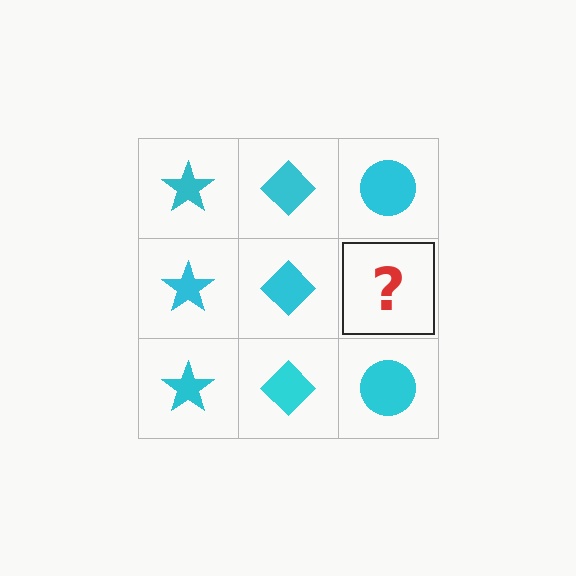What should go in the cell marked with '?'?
The missing cell should contain a cyan circle.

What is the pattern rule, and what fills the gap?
The rule is that each column has a consistent shape. The gap should be filled with a cyan circle.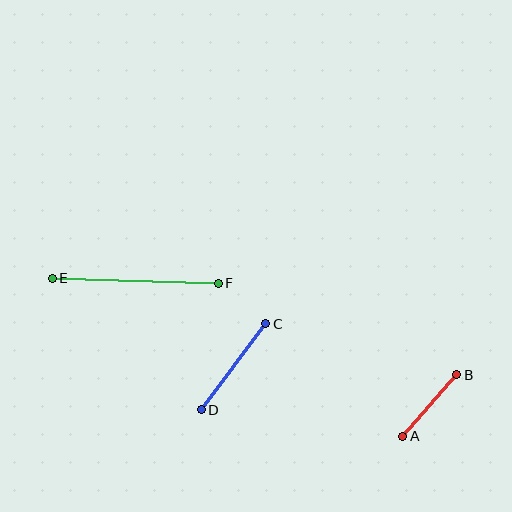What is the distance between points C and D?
The distance is approximately 107 pixels.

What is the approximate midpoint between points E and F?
The midpoint is at approximately (135, 281) pixels.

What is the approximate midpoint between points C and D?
The midpoint is at approximately (234, 367) pixels.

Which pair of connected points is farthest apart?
Points E and F are farthest apart.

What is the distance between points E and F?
The distance is approximately 166 pixels.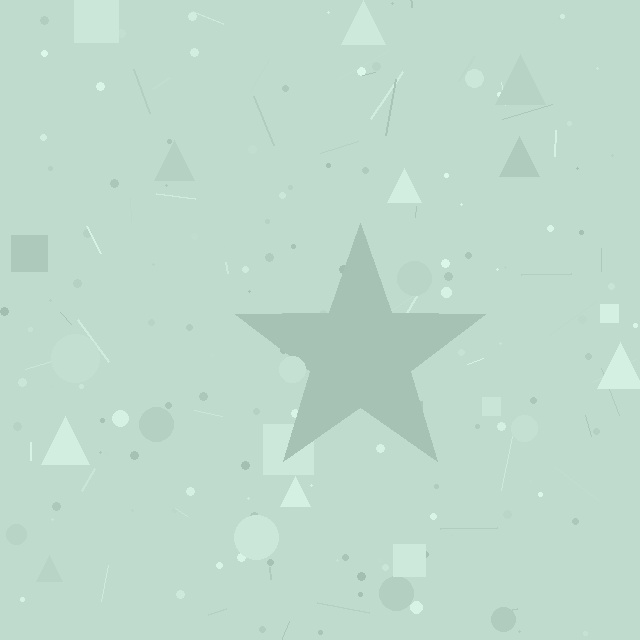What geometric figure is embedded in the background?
A star is embedded in the background.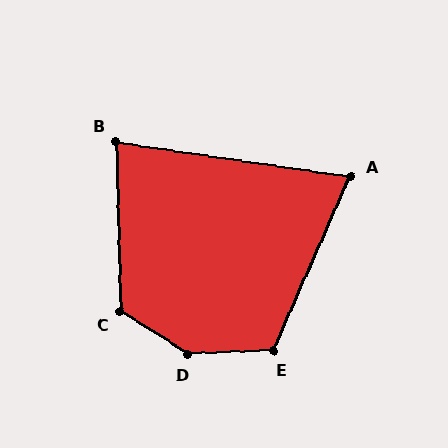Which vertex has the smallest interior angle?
A, at approximately 74 degrees.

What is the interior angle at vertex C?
Approximately 124 degrees (obtuse).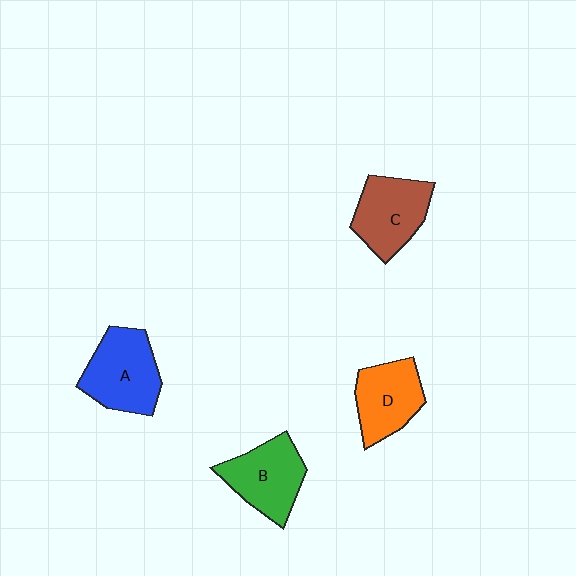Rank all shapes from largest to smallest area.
From largest to smallest: A (blue), B (green), C (brown), D (orange).